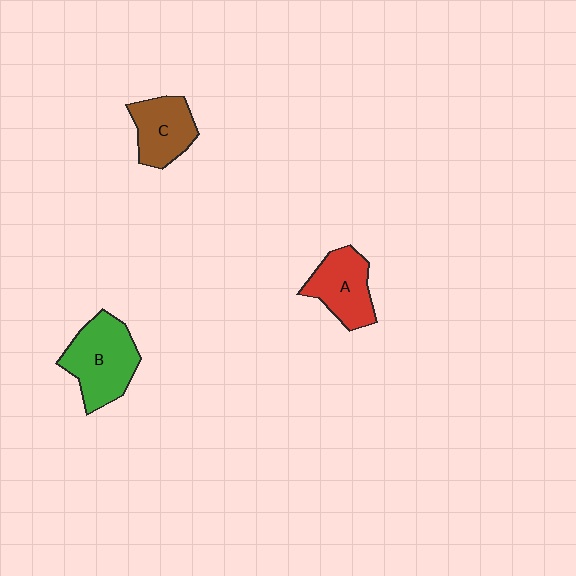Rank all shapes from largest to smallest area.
From largest to smallest: B (green), A (red), C (brown).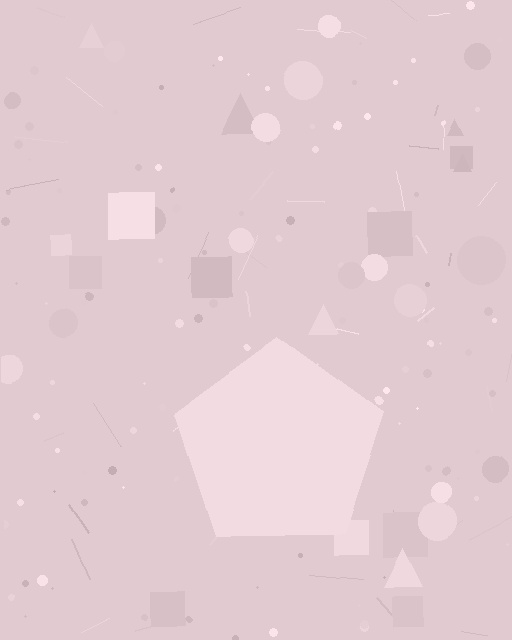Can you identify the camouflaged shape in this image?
The camouflaged shape is a pentagon.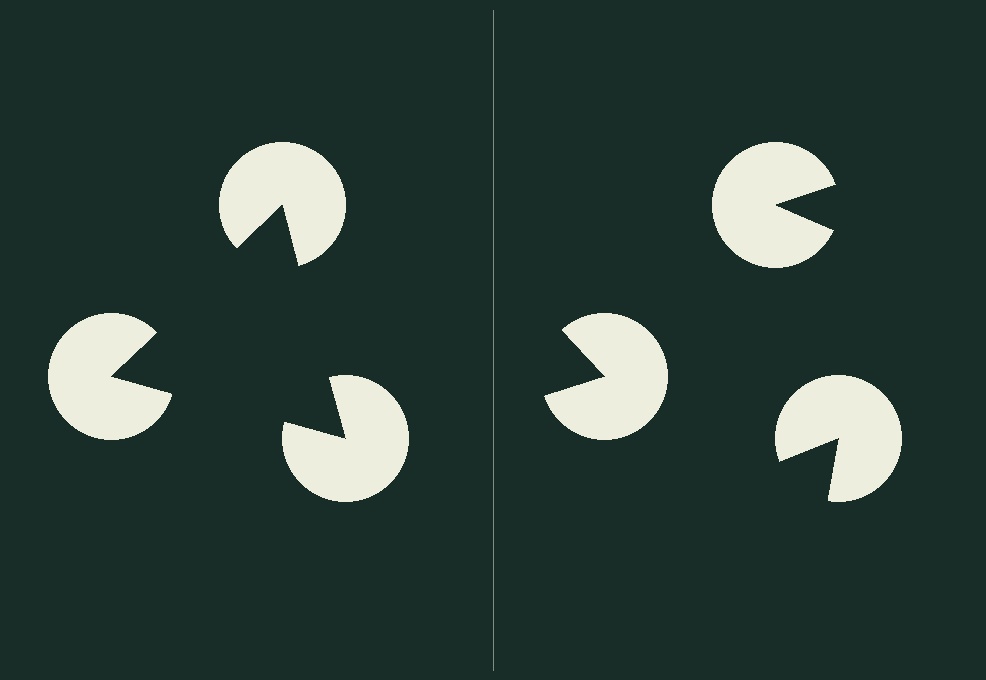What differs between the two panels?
The pac-man discs are positioned identically on both sides; only the wedge orientations differ. On the left they align to a triangle; on the right they are misaligned.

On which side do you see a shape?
An illusory triangle appears on the left side. On the right side the wedge cuts are rotated, so no coherent shape forms.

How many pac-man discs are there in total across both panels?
6 — 3 on each side.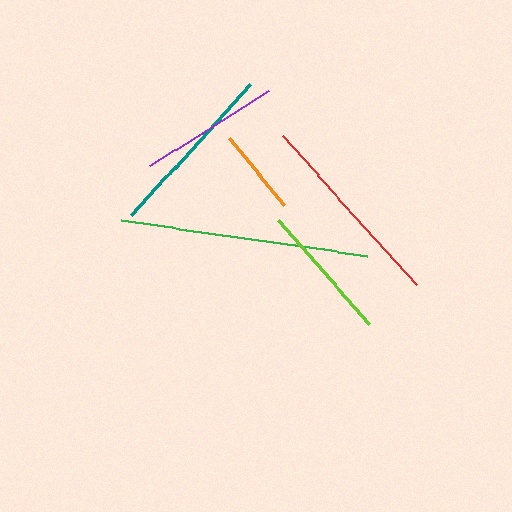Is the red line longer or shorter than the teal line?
The red line is longer than the teal line.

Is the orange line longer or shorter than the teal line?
The teal line is longer than the orange line.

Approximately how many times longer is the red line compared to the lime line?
The red line is approximately 1.5 times the length of the lime line.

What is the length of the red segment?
The red segment is approximately 201 pixels long.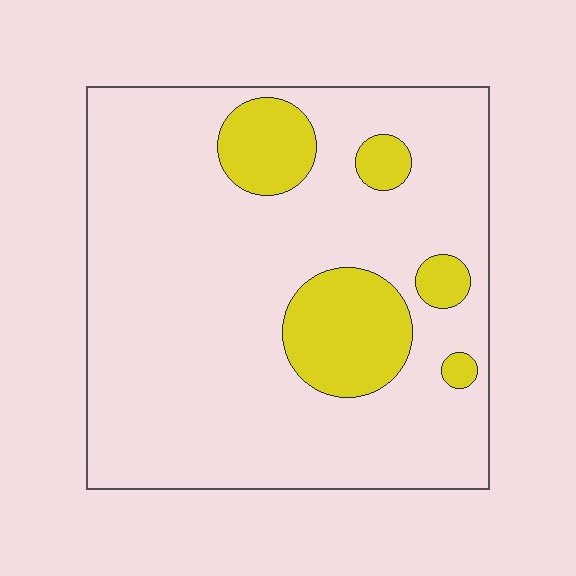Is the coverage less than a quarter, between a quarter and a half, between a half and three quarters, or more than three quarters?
Less than a quarter.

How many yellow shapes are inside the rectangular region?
5.